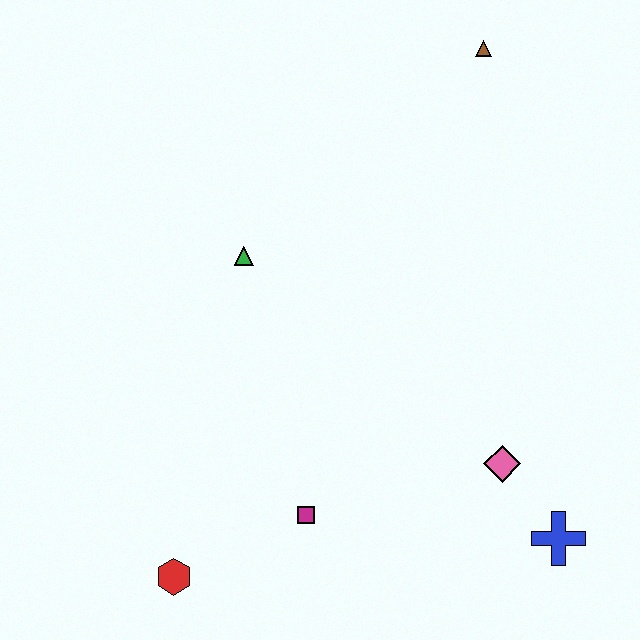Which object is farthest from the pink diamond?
The brown triangle is farthest from the pink diamond.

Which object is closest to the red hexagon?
The magenta square is closest to the red hexagon.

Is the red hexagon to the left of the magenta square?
Yes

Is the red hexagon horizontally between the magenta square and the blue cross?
No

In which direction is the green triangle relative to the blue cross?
The green triangle is to the left of the blue cross.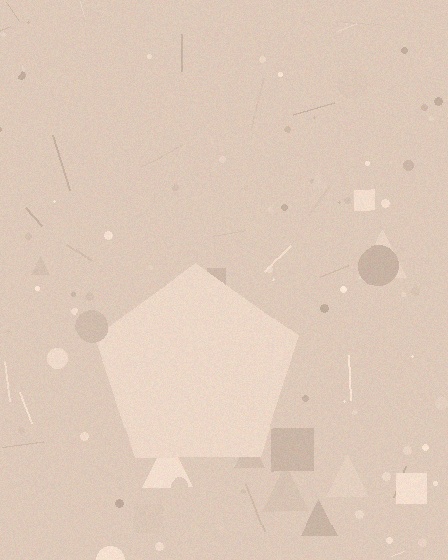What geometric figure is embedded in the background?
A pentagon is embedded in the background.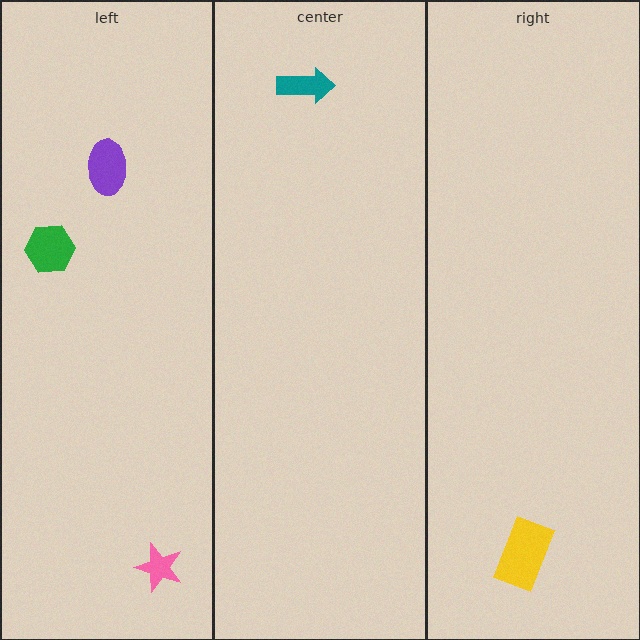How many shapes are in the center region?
1.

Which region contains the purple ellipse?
The left region.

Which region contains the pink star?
The left region.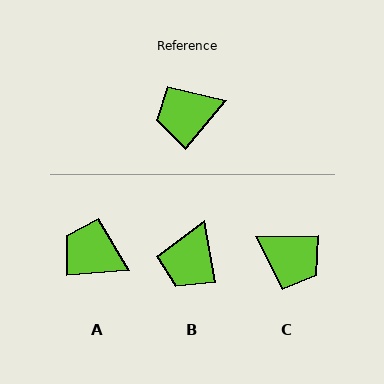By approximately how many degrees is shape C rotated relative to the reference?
Approximately 131 degrees counter-clockwise.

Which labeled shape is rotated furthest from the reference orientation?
C, about 131 degrees away.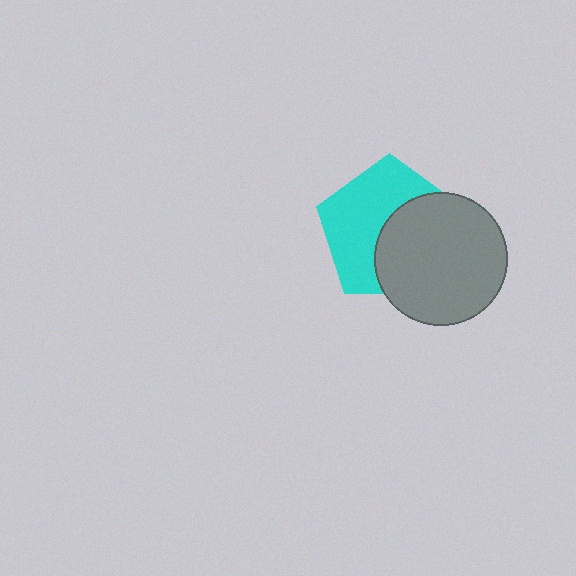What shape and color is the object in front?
The object in front is a gray circle.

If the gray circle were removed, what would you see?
You would see the complete cyan pentagon.